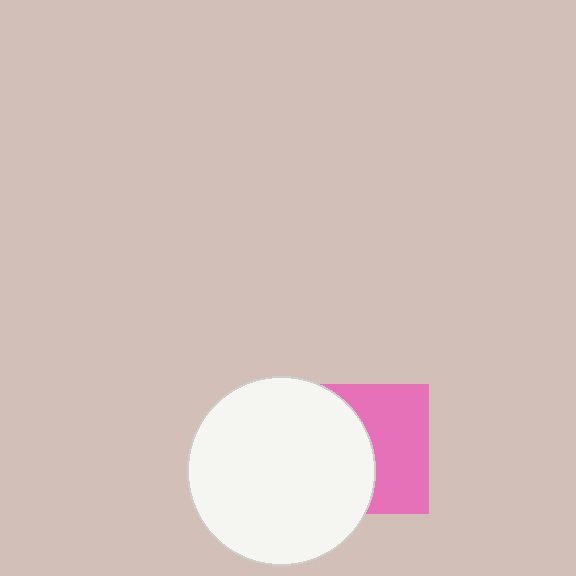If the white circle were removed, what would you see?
You would see the complete pink square.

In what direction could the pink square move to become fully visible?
The pink square could move right. That would shift it out from behind the white circle entirely.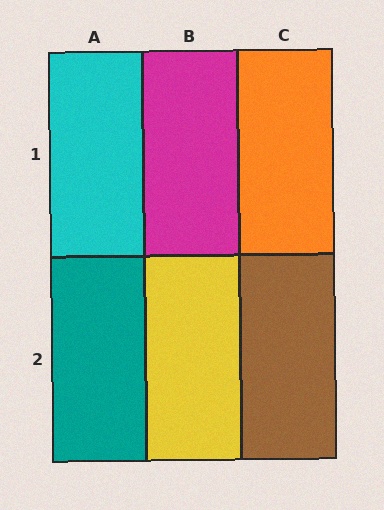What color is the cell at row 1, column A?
Cyan.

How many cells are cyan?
1 cell is cyan.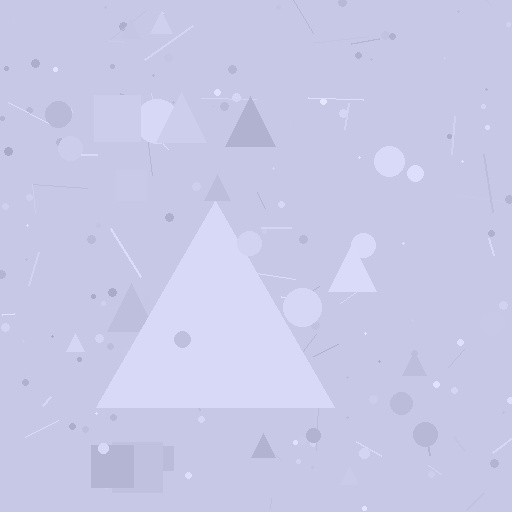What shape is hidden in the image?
A triangle is hidden in the image.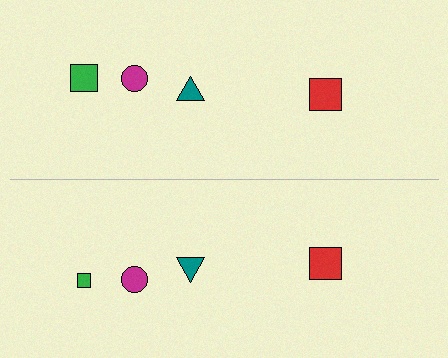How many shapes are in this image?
There are 8 shapes in this image.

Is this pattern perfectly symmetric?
No, the pattern is not perfectly symmetric. The green square on the bottom side has a different size than its mirror counterpart.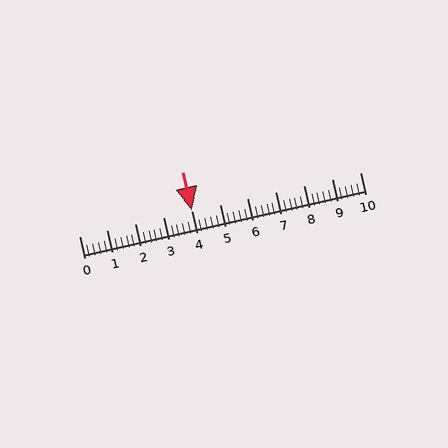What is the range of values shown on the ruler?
The ruler shows values from 0 to 10.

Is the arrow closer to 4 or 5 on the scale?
The arrow is closer to 4.